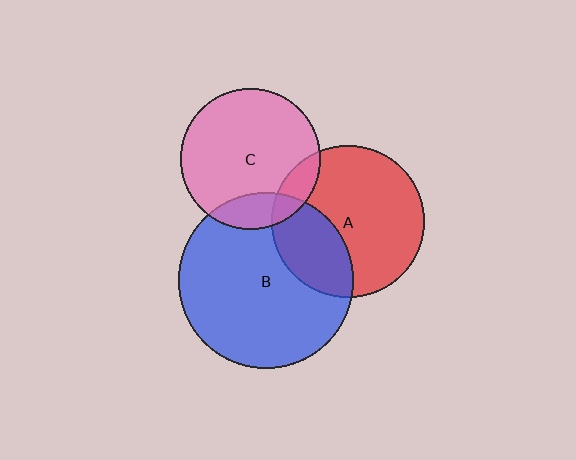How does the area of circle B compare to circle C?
Approximately 1.6 times.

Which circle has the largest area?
Circle B (blue).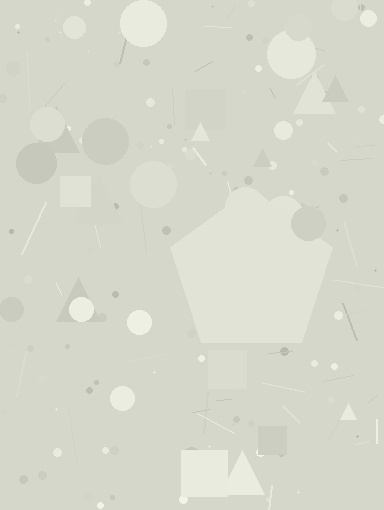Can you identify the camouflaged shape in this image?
The camouflaged shape is a pentagon.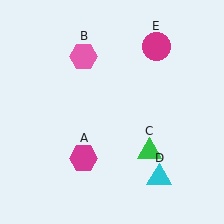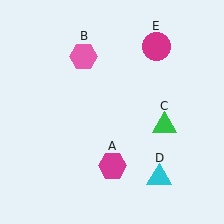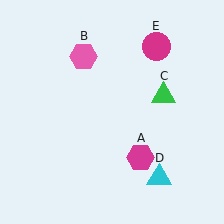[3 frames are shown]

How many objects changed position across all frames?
2 objects changed position: magenta hexagon (object A), green triangle (object C).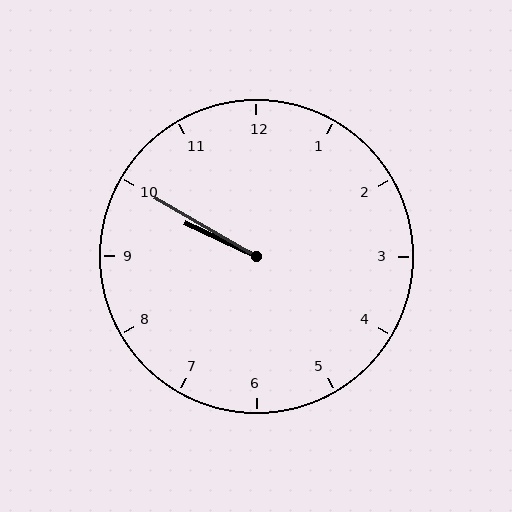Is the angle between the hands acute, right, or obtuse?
It is acute.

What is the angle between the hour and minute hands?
Approximately 5 degrees.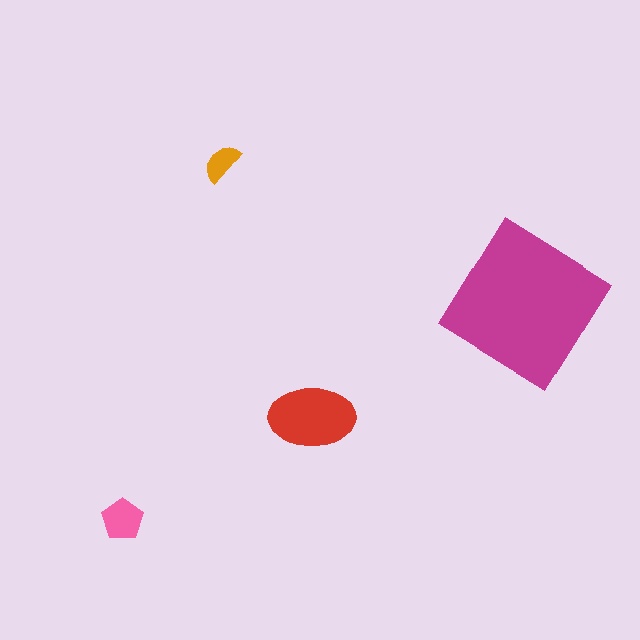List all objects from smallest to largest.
The orange semicircle, the pink pentagon, the red ellipse, the magenta diamond.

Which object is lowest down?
The pink pentagon is bottommost.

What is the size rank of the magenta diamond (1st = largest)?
1st.